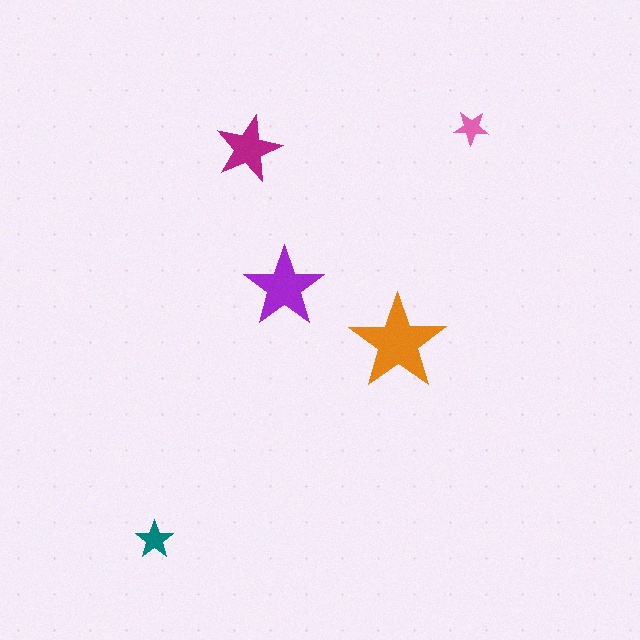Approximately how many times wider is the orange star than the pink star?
About 3 times wider.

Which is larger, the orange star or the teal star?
The orange one.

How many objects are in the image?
There are 5 objects in the image.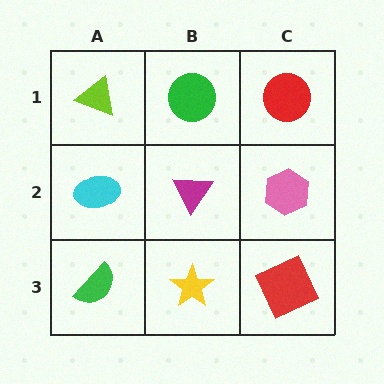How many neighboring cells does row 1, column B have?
3.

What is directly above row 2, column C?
A red circle.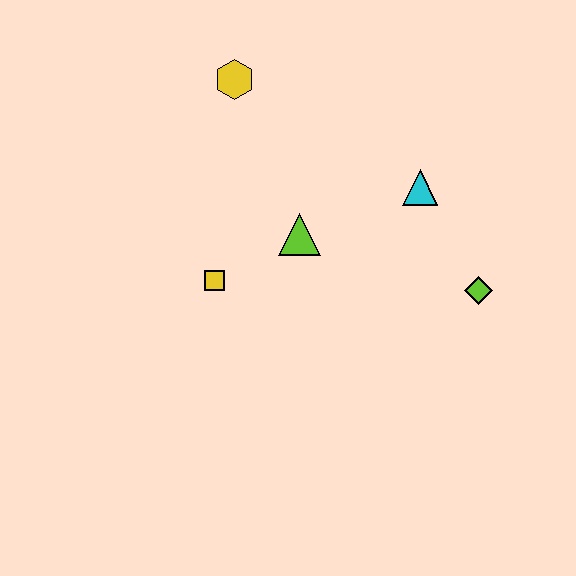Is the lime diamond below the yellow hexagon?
Yes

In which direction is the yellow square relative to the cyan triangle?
The yellow square is to the left of the cyan triangle.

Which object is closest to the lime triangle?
The yellow square is closest to the lime triangle.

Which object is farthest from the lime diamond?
The yellow hexagon is farthest from the lime diamond.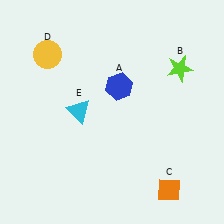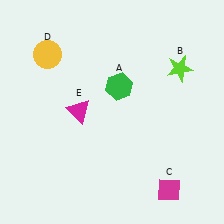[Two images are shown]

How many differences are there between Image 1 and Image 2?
There are 3 differences between the two images.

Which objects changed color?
A changed from blue to green. C changed from orange to magenta. E changed from cyan to magenta.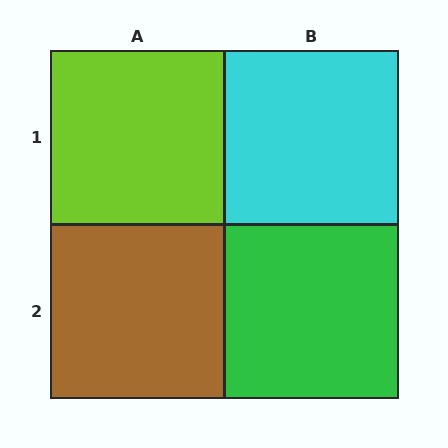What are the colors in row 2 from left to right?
Brown, green.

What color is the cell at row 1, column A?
Lime.